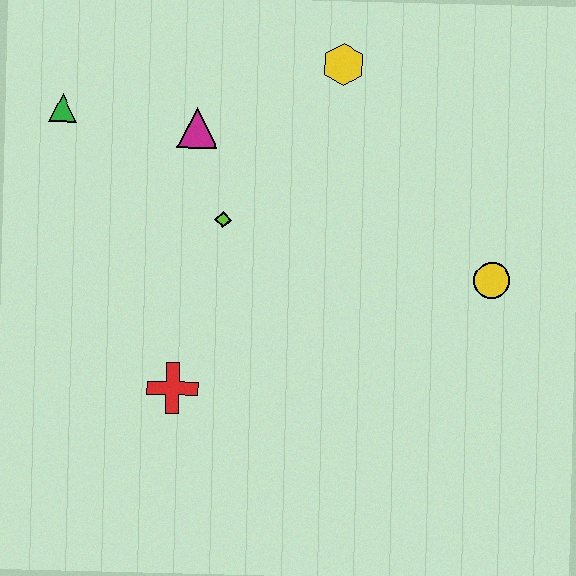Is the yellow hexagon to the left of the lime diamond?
No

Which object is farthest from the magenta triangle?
The yellow circle is farthest from the magenta triangle.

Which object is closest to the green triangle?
The magenta triangle is closest to the green triangle.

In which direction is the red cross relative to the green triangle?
The red cross is below the green triangle.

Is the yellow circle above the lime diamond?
No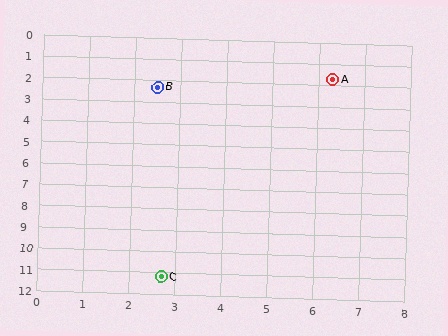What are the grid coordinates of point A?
Point A is at approximately (6.3, 1.7).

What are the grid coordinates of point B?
Point B is at approximately (2.5, 2.3).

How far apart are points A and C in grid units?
Points A and C are about 10.2 grid units apart.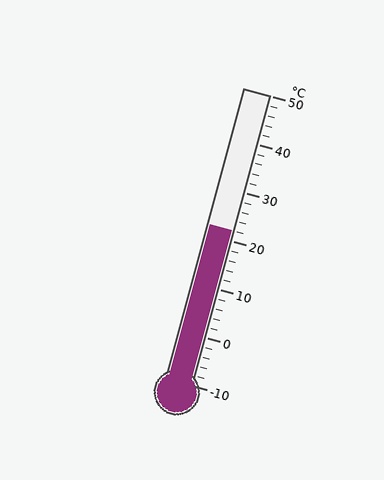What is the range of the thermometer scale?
The thermometer scale ranges from -10°C to 50°C.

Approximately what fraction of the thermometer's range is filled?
The thermometer is filled to approximately 55% of its range.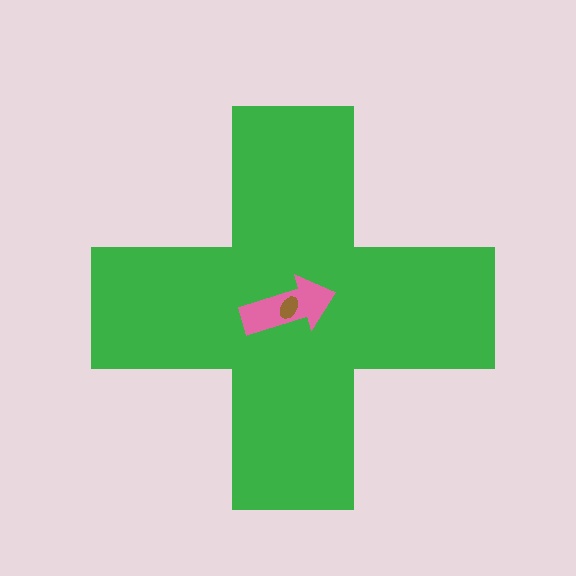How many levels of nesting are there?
3.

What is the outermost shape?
The green cross.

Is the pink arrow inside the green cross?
Yes.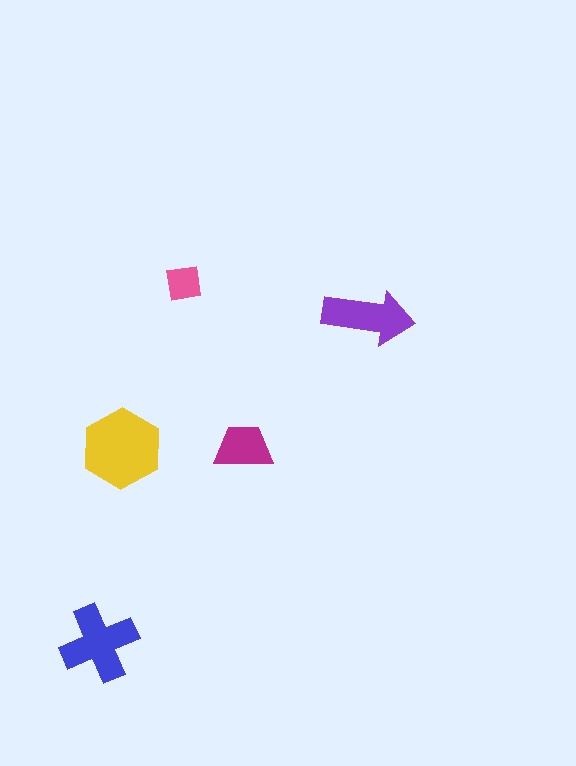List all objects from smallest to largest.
The pink square, the magenta trapezoid, the purple arrow, the blue cross, the yellow hexagon.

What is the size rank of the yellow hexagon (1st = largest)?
1st.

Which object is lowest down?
The blue cross is bottommost.